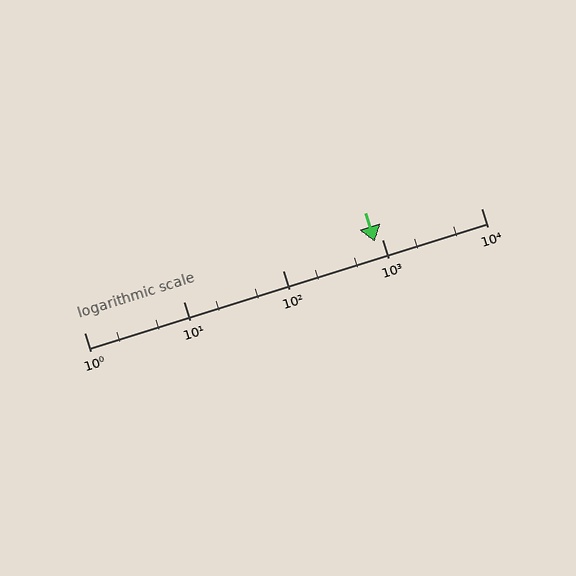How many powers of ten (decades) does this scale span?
The scale spans 4 decades, from 1 to 10000.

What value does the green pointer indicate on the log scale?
The pointer indicates approximately 850.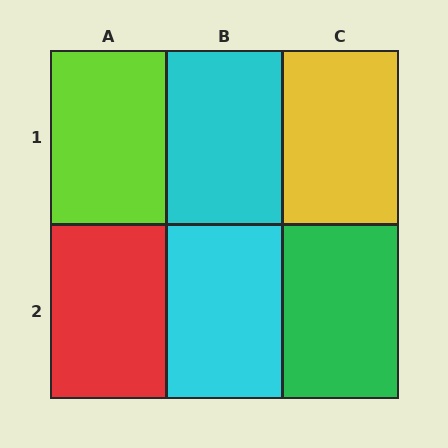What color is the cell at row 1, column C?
Yellow.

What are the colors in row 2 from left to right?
Red, cyan, green.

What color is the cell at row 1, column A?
Lime.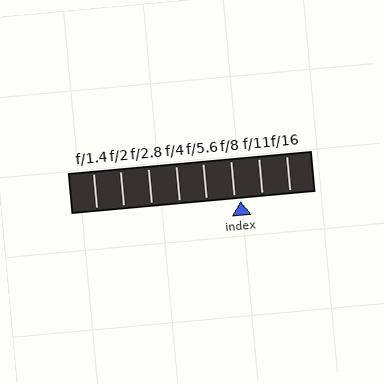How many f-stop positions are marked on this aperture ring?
There are 8 f-stop positions marked.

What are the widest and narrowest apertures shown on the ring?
The widest aperture shown is f/1.4 and the narrowest is f/16.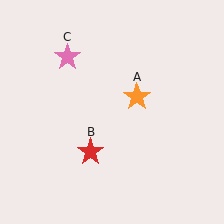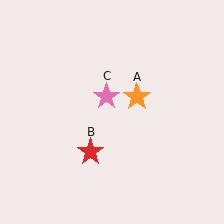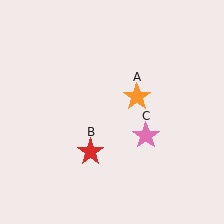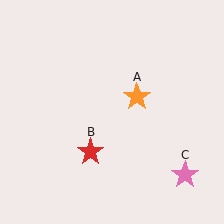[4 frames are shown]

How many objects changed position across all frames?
1 object changed position: pink star (object C).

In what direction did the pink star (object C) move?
The pink star (object C) moved down and to the right.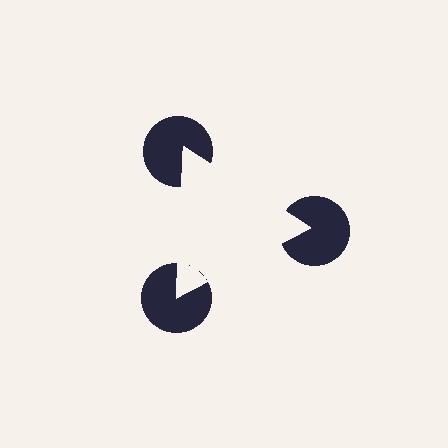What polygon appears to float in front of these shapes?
An illusory triangle — its edges are inferred from the aligned wedge cuts in the pac-man discs, not physically drawn.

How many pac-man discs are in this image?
There are 3 — one at each vertex of the illusory triangle.